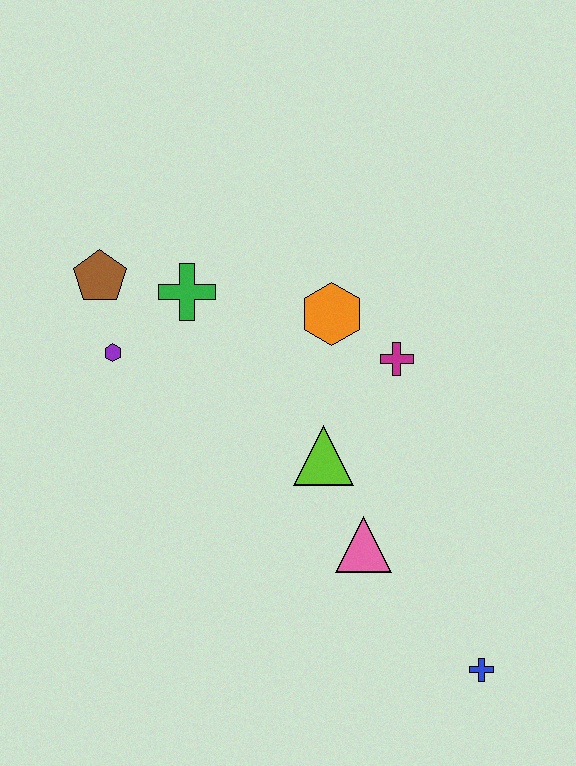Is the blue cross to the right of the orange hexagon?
Yes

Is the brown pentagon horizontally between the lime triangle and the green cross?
No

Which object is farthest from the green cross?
The blue cross is farthest from the green cross.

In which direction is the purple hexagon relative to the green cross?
The purple hexagon is to the left of the green cross.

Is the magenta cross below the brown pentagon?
Yes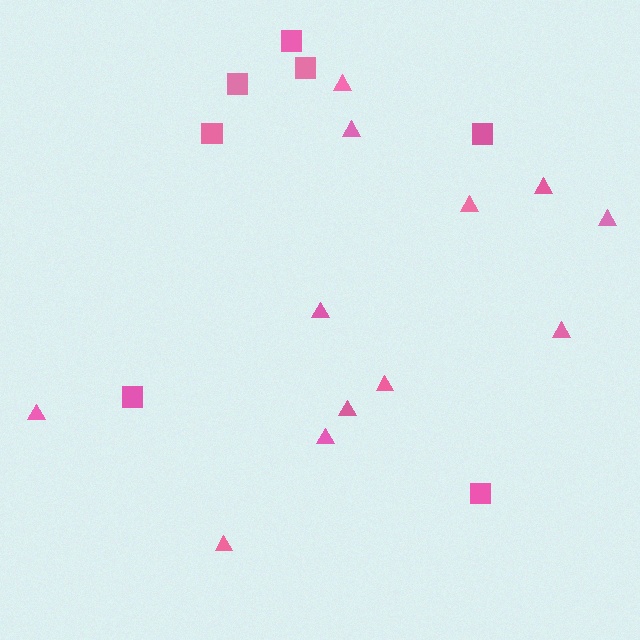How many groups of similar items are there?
There are 2 groups: one group of squares (7) and one group of triangles (12).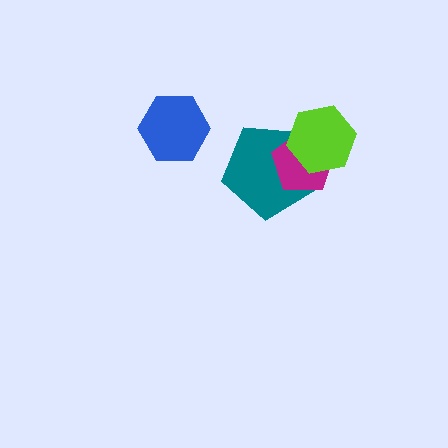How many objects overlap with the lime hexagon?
2 objects overlap with the lime hexagon.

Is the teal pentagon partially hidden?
Yes, it is partially covered by another shape.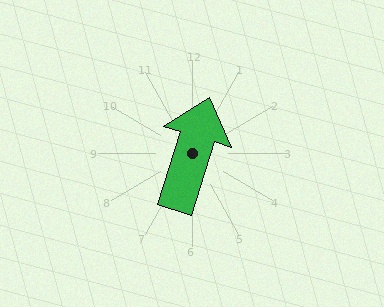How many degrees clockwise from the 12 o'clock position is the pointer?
Approximately 17 degrees.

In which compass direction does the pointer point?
North.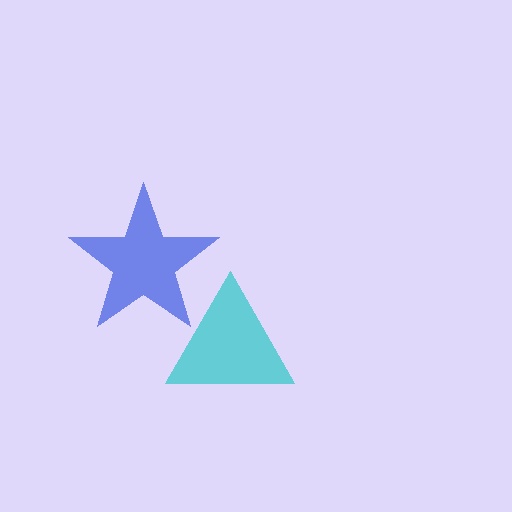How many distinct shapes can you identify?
There are 2 distinct shapes: a blue star, a cyan triangle.